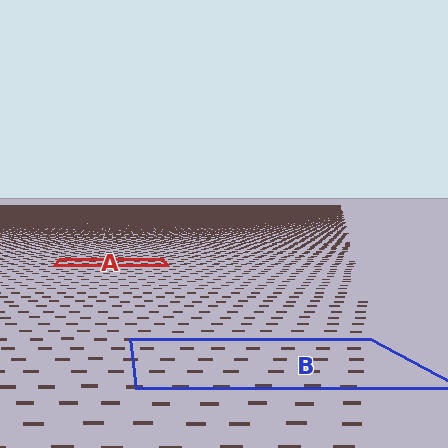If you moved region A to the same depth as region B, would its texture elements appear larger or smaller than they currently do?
They would appear larger. At a closer depth, the same texture elements are projected at a bigger on-screen size.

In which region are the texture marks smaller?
The texture marks are smaller in region A, because it is farther away.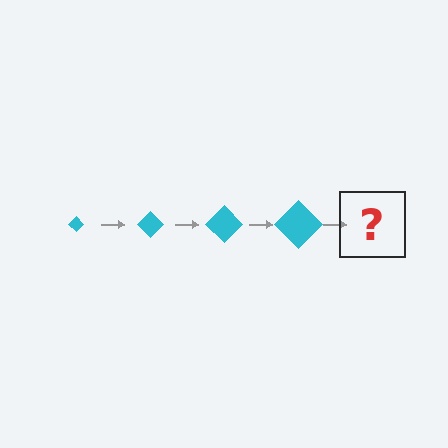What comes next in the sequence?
The next element should be a cyan diamond, larger than the previous one.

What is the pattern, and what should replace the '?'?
The pattern is that the diamond gets progressively larger each step. The '?' should be a cyan diamond, larger than the previous one.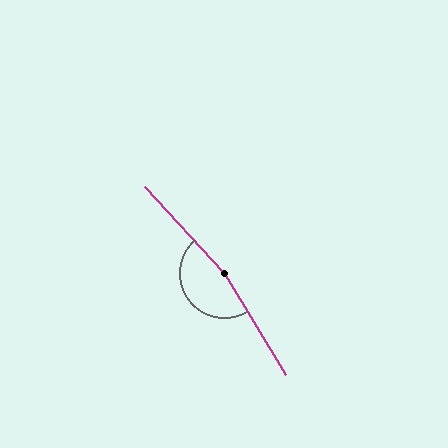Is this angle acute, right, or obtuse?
It is obtuse.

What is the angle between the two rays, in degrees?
Approximately 169 degrees.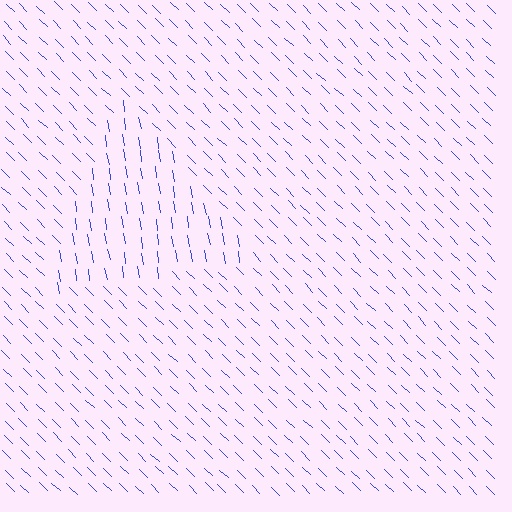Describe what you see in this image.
The image is filled with small blue line segments. A triangle region in the image has lines oriented differently from the surrounding lines, creating a visible texture boundary.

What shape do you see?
I see a triangle.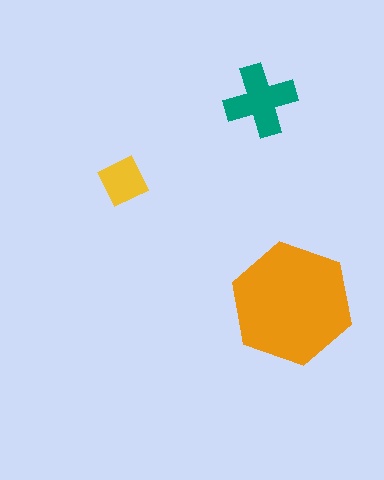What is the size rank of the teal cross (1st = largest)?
2nd.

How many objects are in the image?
There are 3 objects in the image.